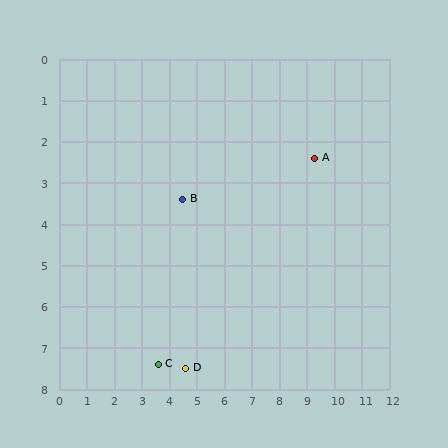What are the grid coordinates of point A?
Point A is at approximately (9.3, 2.4).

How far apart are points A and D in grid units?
Points A and D are about 6.9 grid units apart.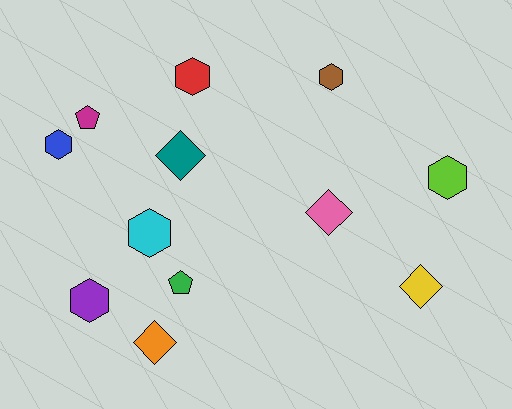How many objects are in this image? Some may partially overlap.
There are 12 objects.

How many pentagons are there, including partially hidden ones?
There are 2 pentagons.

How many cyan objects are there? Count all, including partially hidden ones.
There is 1 cyan object.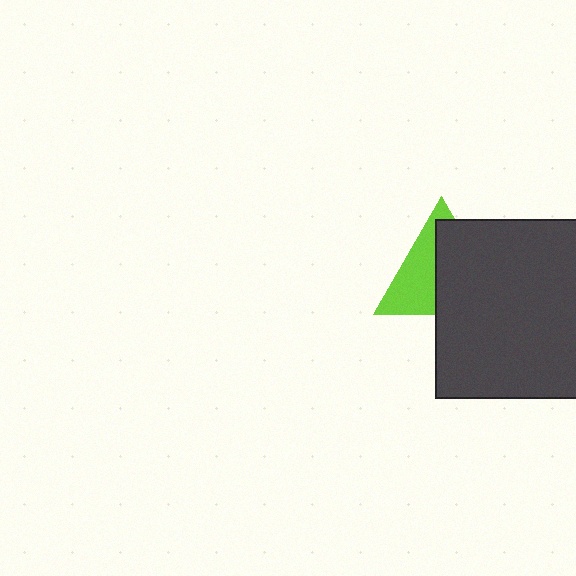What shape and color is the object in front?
The object in front is a dark gray square.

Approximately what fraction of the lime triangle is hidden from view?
Roughly 55% of the lime triangle is hidden behind the dark gray square.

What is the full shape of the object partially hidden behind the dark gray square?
The partially hidden object is a lime triangle.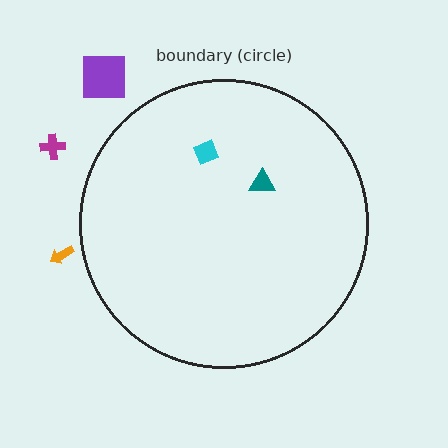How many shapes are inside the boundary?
2 inside, 3 outside.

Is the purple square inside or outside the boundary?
Outside.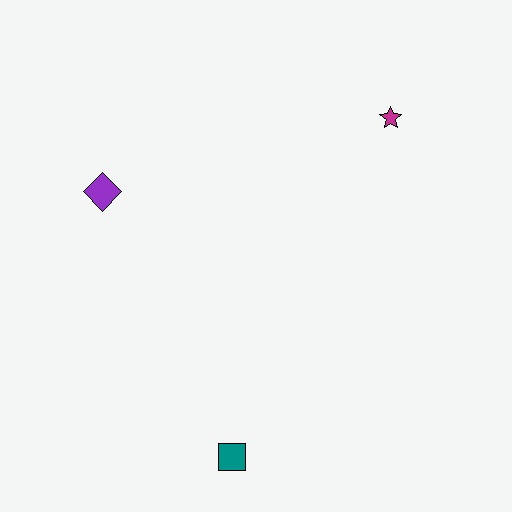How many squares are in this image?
There is 1 square.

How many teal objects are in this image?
There is 1 teal object.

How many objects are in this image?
There are 3 objects.